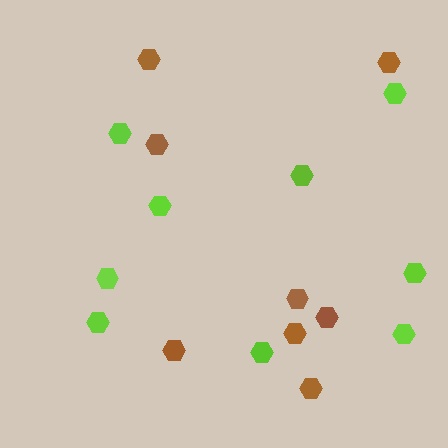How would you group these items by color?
There are 2 groups: one group of lime hexagons (9) and one group of brown hexagons (8).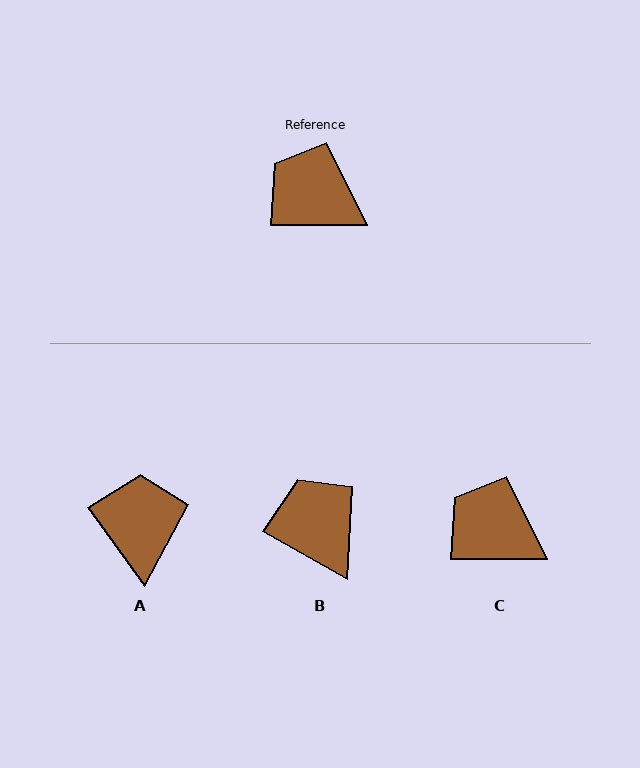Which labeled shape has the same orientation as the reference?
C.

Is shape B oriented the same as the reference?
No, it is off by about 29 degrees.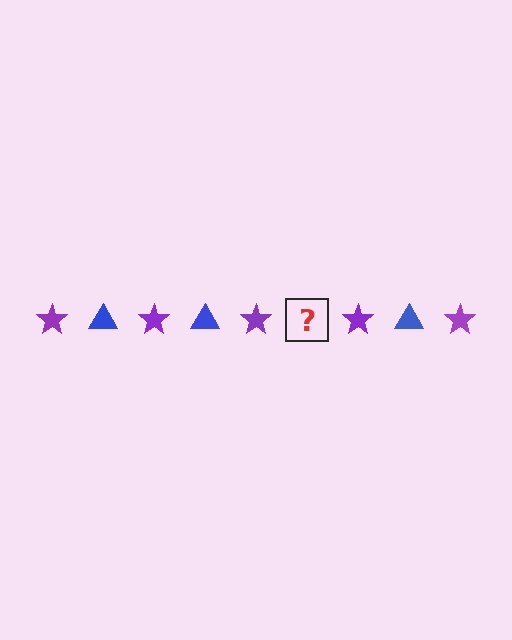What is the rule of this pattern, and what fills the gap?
The rule is that the pattern alternates between purple star and blue triangle. The gap should be filled with a blue triangle.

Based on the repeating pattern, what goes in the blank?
The blank should be a blue triangle.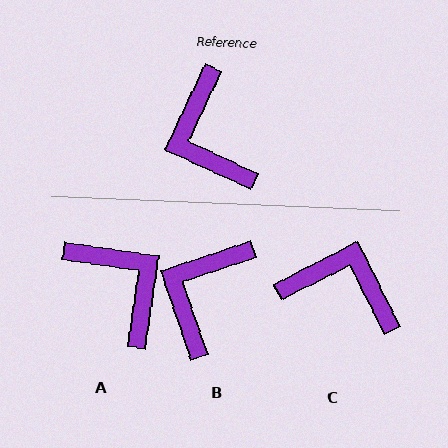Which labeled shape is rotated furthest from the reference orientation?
A, about 163 degrees away.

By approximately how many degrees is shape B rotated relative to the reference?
Approximately 47 degrees clockwise.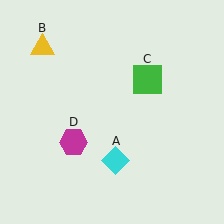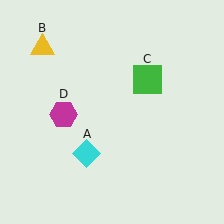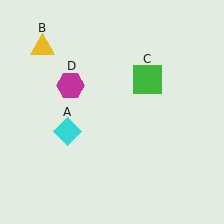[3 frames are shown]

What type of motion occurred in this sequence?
The cyan diamond (object A), magenta hexagon (object D) rotated clockwise around the center of the scene.